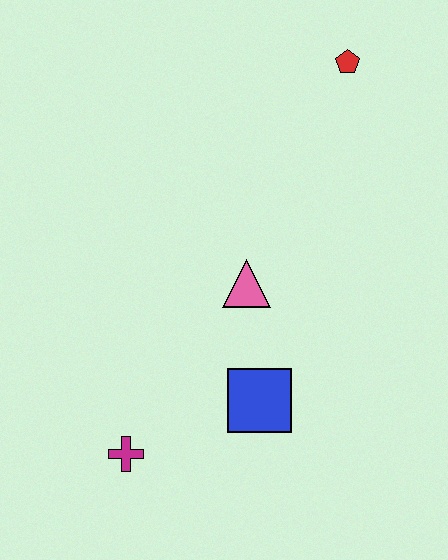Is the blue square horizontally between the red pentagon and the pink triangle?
Yes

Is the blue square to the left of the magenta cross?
No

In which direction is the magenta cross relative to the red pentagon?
The magenta cross is below the red pentagon.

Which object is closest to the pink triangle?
The blue square is closest to the pink triangle.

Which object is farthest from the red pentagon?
The magenta cross is farthest from the red pentagon.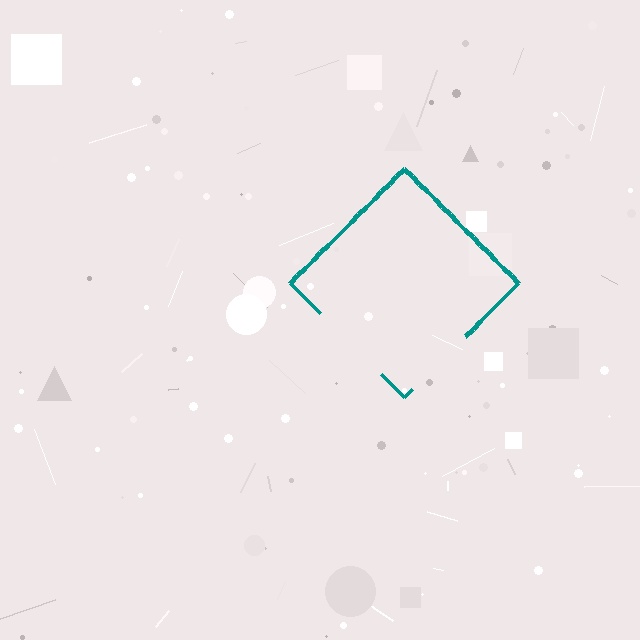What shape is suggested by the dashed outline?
The dashed outline suggests a diamond.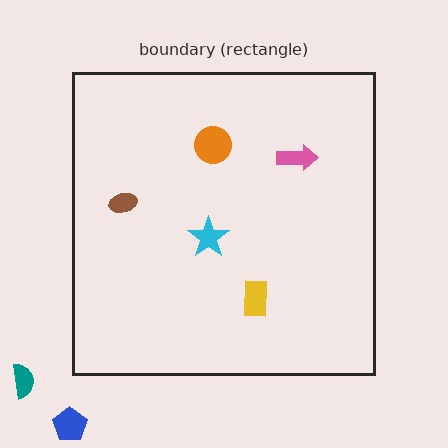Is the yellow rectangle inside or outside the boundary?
Inside.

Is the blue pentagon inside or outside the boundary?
Outside.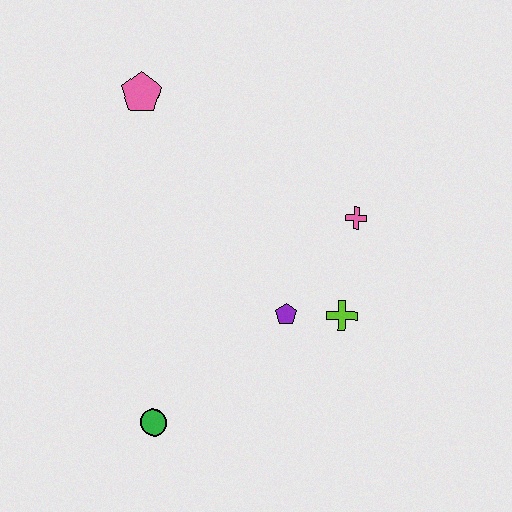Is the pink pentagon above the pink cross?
Yes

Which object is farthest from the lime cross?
The pink pentagon is farthest from the lime cross.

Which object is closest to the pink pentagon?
The pink cross is closest to the pink pentagon.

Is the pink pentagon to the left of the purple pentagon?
Yes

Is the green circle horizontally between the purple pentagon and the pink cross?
No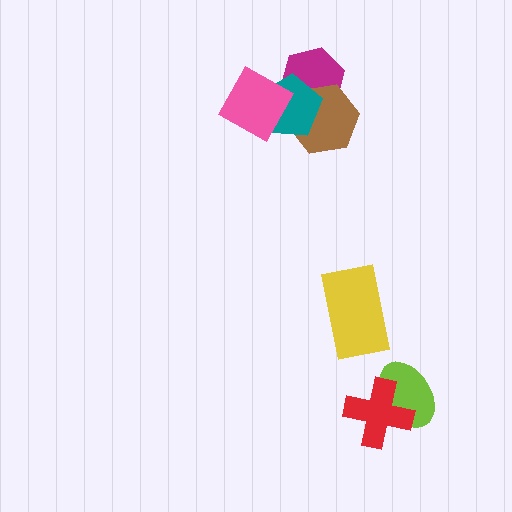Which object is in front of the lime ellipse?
The red cross is in front of the lime ellipse.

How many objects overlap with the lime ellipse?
1 object overlaps with the lime ellipse.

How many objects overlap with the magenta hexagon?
3 objects overlap with the magenta hexagon.